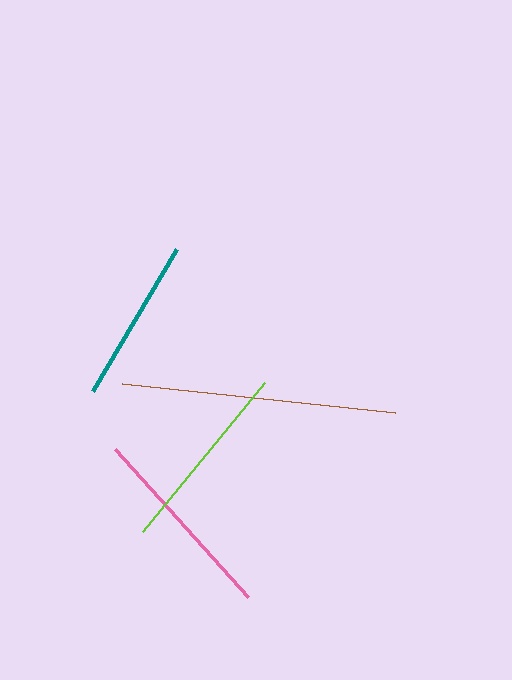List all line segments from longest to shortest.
From longest to shortest: brown, pink, lime, teal.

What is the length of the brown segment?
The brown segment is approximately 274 pixels long.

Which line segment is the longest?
The brown line is the longest at approximately 274 pixels.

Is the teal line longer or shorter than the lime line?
The lime line is longer than the teal line.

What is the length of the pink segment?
The pink segment is approximately 199 pixels long.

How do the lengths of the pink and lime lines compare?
The pink and lime lines are approximately the same length.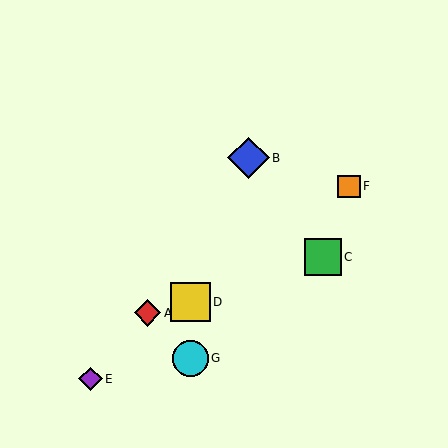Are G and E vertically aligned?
No, G is at x≈190 and E is at x≈90.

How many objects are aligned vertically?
2 objects (D, G) are aligned vertically.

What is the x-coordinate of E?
Object E is at x≈90.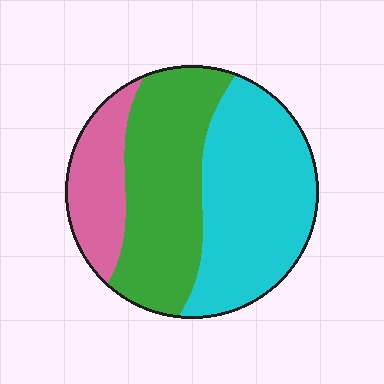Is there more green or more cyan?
Cyan.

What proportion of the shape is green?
Green takes up about three eighths (3/8) of the shape.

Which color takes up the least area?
Pink, at roughly 20%.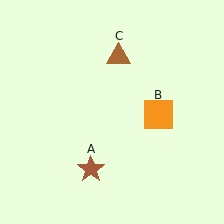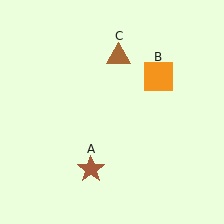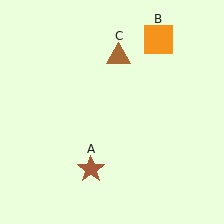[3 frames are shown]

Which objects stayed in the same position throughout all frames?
Brown star (object A) and brown triangle (object C) remained stationary.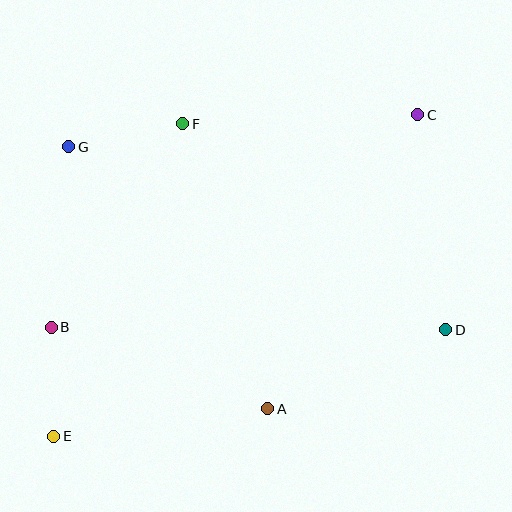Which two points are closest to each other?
Points B and E are closest to each other.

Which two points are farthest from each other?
Points C and E are farthest from each other.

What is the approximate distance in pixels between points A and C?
The distance between A and C is approximately 330 pixels.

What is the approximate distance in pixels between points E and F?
The distance between E and F is approximately 338 pixels.